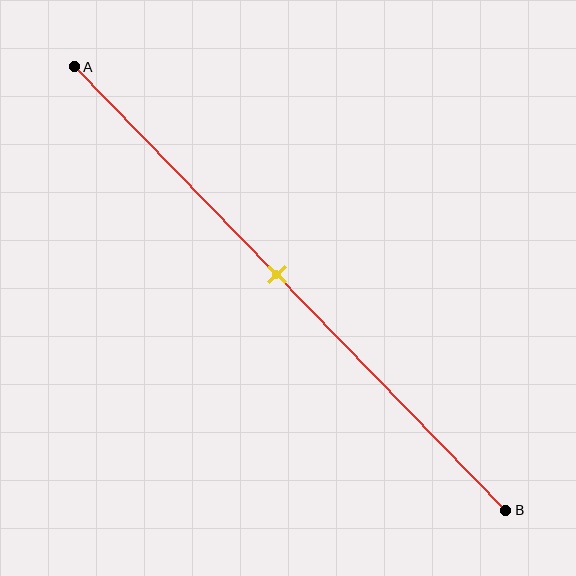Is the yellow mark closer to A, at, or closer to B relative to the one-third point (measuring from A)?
The yellow mark is closer to point B than the one-third point of segment AB.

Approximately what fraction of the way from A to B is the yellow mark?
The yellow mark is approximately 45% of the way from A to B.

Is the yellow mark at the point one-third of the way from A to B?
No, the mark is at about 45% from A, not at the 33% one-third point.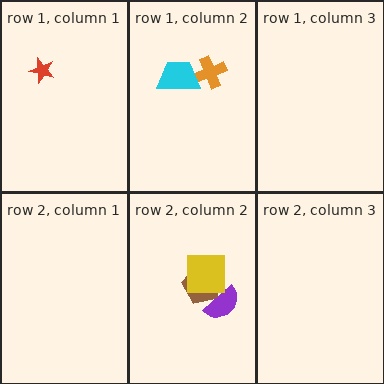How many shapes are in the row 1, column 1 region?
1.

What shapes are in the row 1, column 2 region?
The orange cross, the cyan trapezoid.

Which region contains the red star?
The row 1, column 1 region.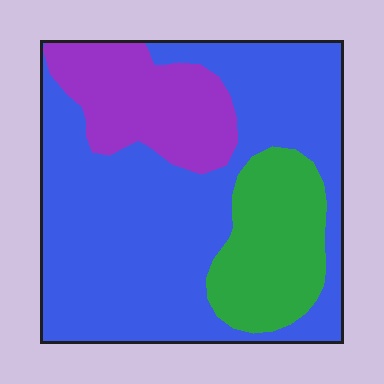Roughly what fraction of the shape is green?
Green takes up about one fifth (1/5) of the shape.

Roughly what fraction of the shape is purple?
Purple takes up less than a quarter of the shape.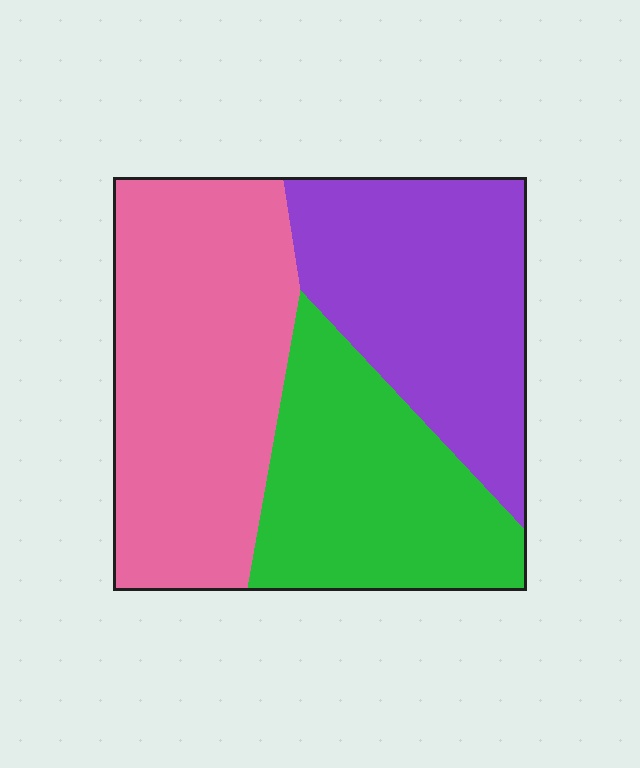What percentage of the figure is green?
Green covers roughly 30% of the figure.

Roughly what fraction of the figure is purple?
Purple covers roughly 30% of the figure.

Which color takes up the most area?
Pink, at roughly 40%.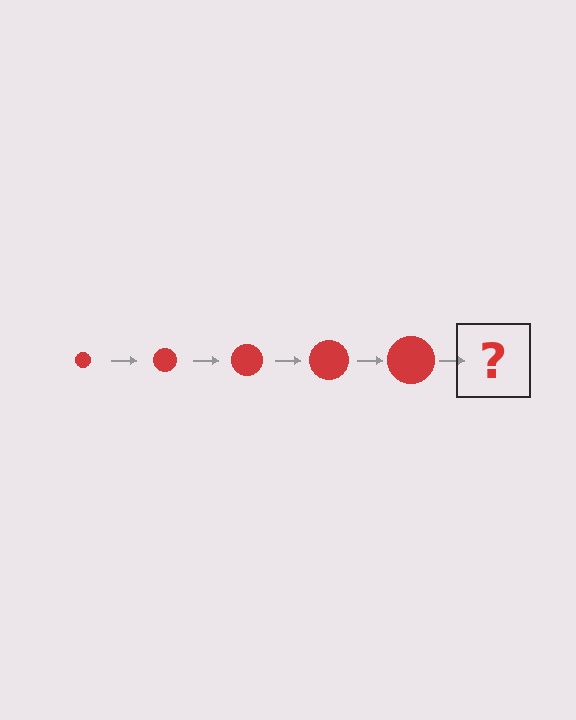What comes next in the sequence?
The next element should be a red circle, larger than the previous one.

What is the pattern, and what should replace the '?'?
The pattern is that the circle gets progressively larger each step. The '?' should be a red circle, larger than the previous one.